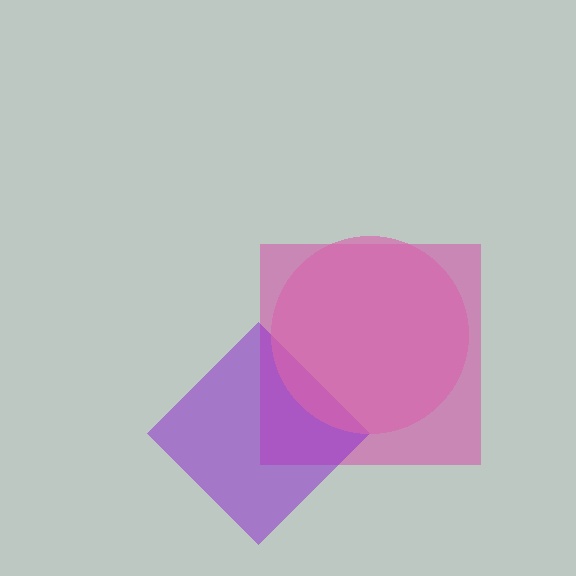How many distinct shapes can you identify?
There are 3 distinct shapes: a magenta square, a purple diamond, a pink circle.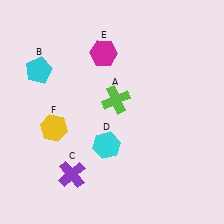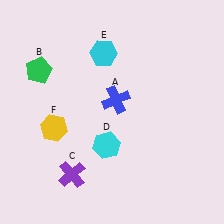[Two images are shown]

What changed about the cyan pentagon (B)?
In Image 1, B is cyan. In Image 2, it changed to green.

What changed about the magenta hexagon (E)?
In Image 1, E is magenta. In Image 2, it changed to cyan.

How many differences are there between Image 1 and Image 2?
There are 3 differences between the two images.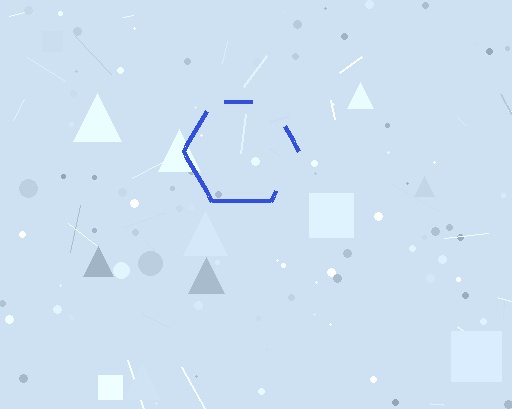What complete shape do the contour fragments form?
The contour fragments form a hexagon.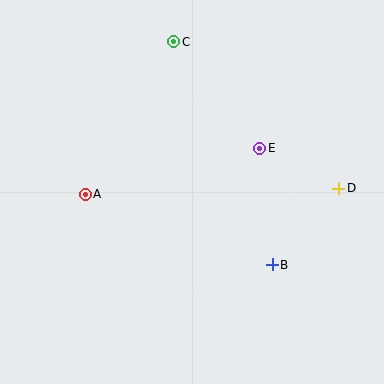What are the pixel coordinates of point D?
Point D is at (339, 188).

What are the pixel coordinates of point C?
Point C is at (174, 42).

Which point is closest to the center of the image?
Point E at (260, 148) is closest to the center.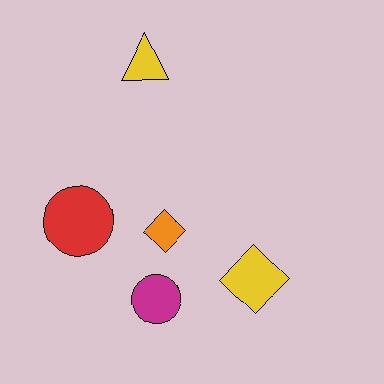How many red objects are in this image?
There is 1 red object.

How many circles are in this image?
There are 2 circles.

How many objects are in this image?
There are 5 objects.